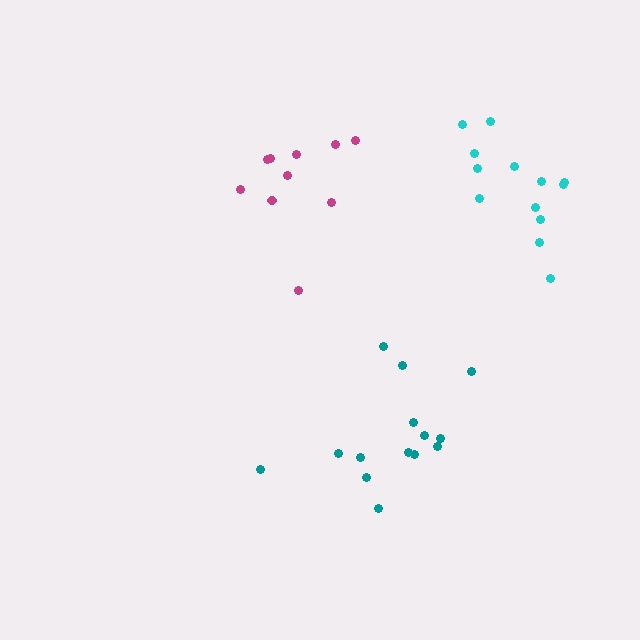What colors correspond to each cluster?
The clusters are colored: cyan, teal, magenta.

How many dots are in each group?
Group 1: 13 dots, Group 2: 14 dots, Group 3: 10 dots (37 total).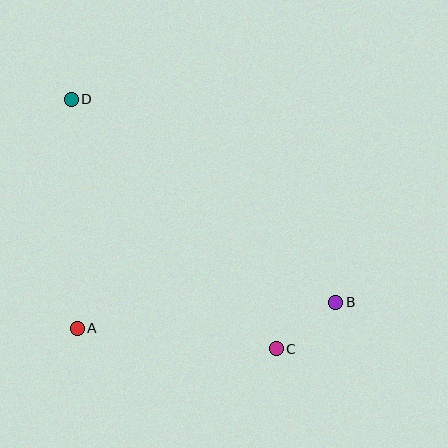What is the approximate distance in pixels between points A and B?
The distance between A and B is approximately 260 pixels.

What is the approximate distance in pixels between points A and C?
The distance between A and C is approximately 200 pixels.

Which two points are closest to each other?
Points B and C are closest to each other.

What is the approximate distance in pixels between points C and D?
The distance between C and D is approximately 323 pixels.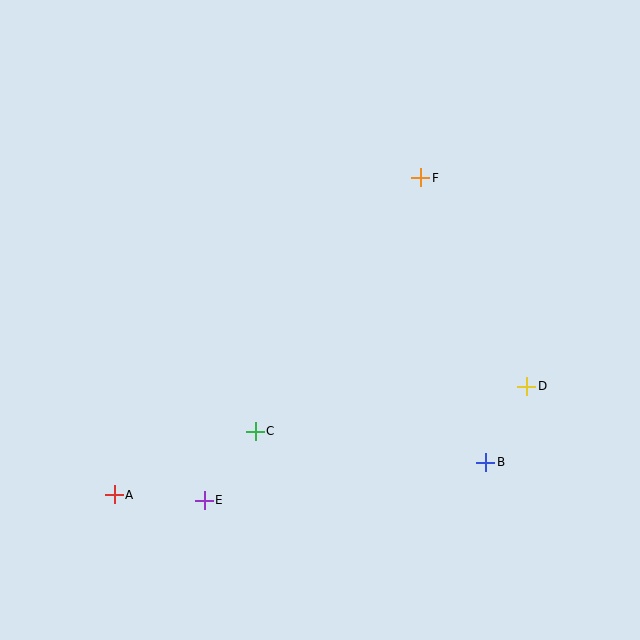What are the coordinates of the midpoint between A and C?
The midpoint between A and C is at (185, 463).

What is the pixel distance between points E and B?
The distance between E and B is 284 pixels.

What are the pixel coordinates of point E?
Point E is at (204, 500).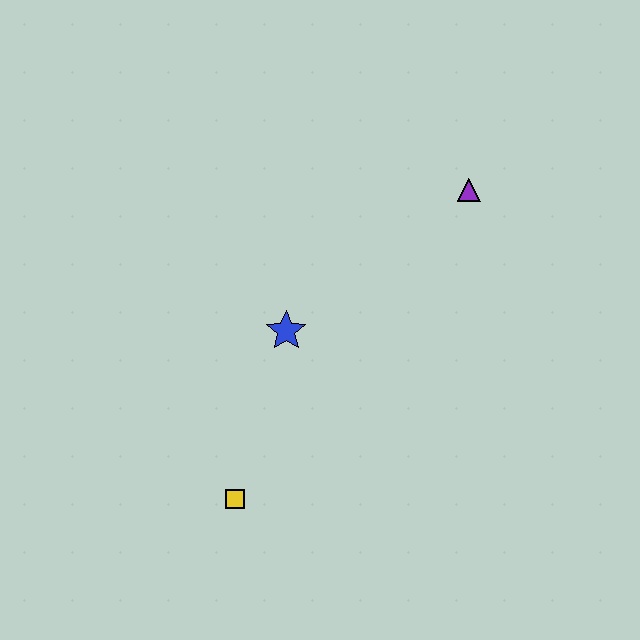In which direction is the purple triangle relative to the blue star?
The purple triangle is to the right of the blue star.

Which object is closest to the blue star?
The yellow square is closest to the blue star.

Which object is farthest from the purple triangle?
The yellow square is farthest from the purple triangle.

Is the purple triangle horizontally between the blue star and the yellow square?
No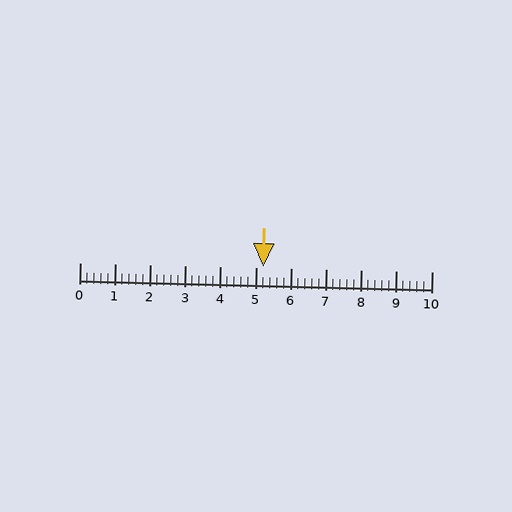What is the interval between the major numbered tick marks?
The major tick marks are spaced 1 units apart.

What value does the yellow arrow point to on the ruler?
The yellow arrow points to approximately 5.2.